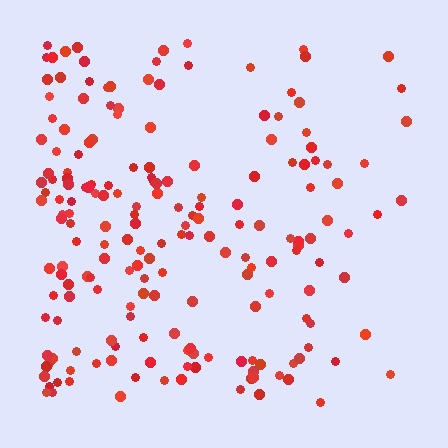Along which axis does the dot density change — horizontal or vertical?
Horizontal.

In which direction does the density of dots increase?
From right to left, with the left side densest.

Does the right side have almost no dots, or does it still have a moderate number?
Still a moderate number, just noticeably fewer than the left.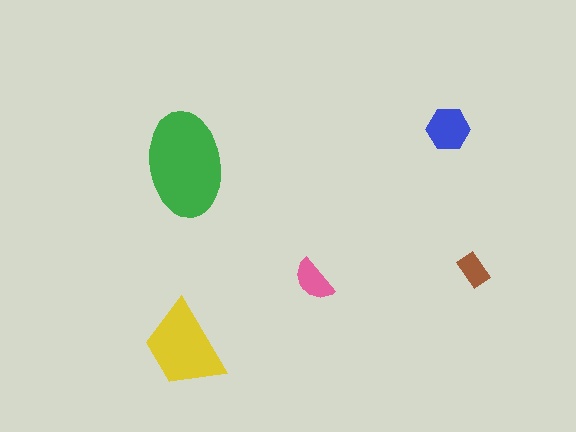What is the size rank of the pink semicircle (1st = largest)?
4th.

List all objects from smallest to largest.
The brown rectangle, the pink semicircle, the blue hexagon, the yellow trapezoid, the green ellipse.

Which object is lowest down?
The yellow trapezoid is bottommost.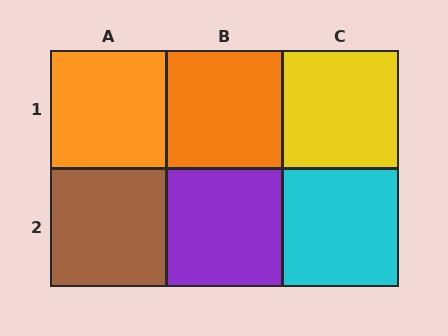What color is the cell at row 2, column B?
Purple.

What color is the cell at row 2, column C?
Cyan.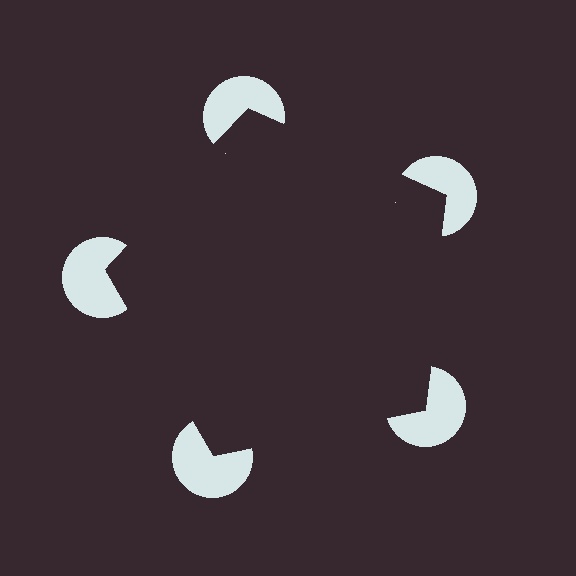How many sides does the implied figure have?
5 sides.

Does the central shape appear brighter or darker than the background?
It typically appears slightly darker than the background, even though no actual brightness change is drawn.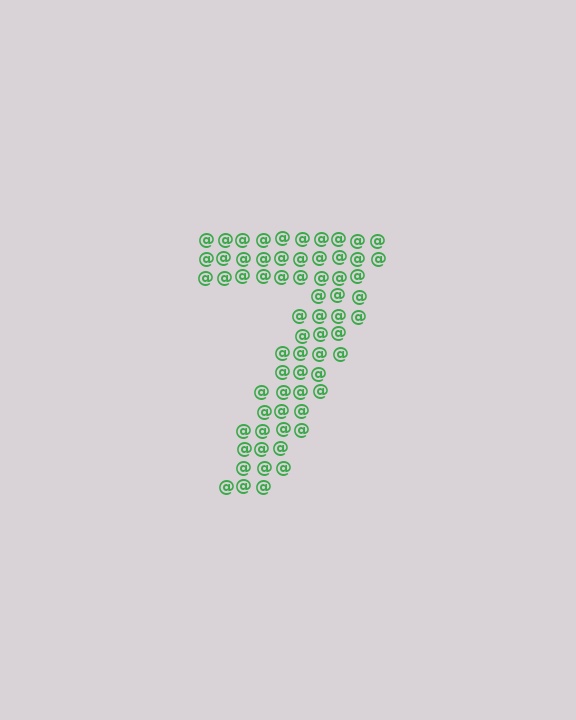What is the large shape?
The large shape is the digit 7.